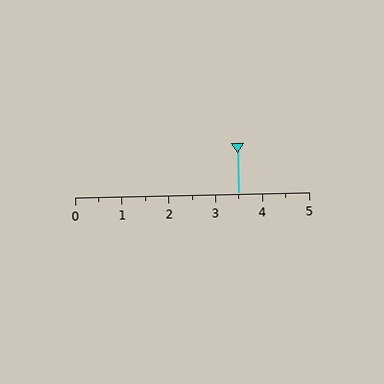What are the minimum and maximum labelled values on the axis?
The axis runs from 0 to 5.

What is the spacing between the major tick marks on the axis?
The major ticks are spaced 1 apart.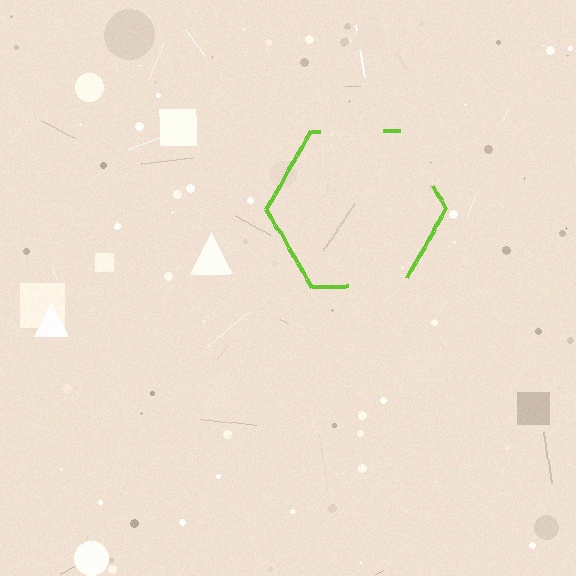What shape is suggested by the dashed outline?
The dashed outline suggests a hexagon.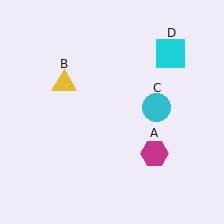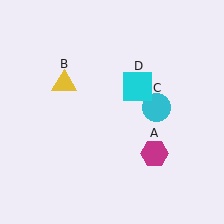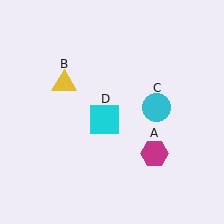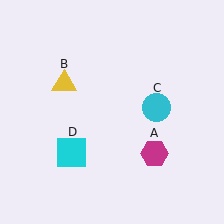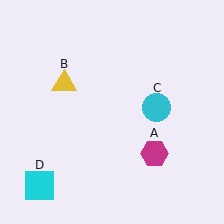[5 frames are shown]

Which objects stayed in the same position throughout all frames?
Magenta hexagon (object A) and yellow triangle (object B) and cyan circle (object C) remained stationary.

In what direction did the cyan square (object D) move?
The cyan square (object D) moved down and to the left.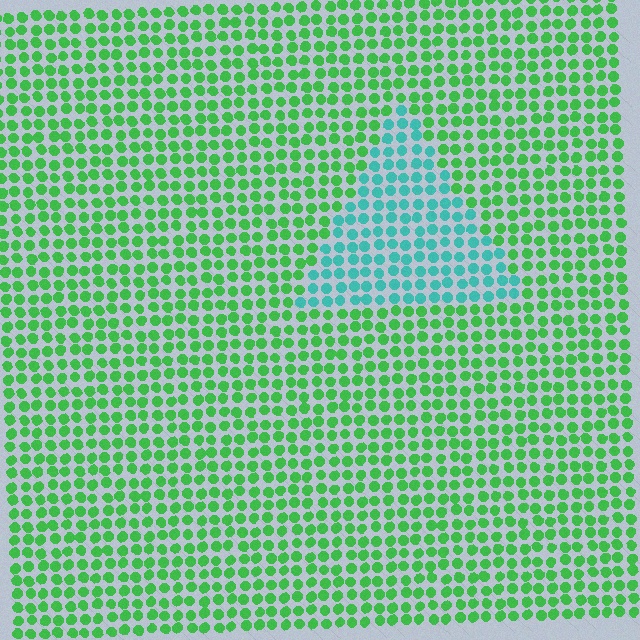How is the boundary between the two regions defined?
The boundary is defined purely by a slight shift in hue (about 49 degrees). Spacing, size, and orientation are identical on both sides.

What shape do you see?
I see a triangle.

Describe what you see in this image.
The image is filled with small green elements in a uniform arrangement. A triangle-shaped region is visible where the elements are tinted to a slightly different hue, forming a subtle color boundary.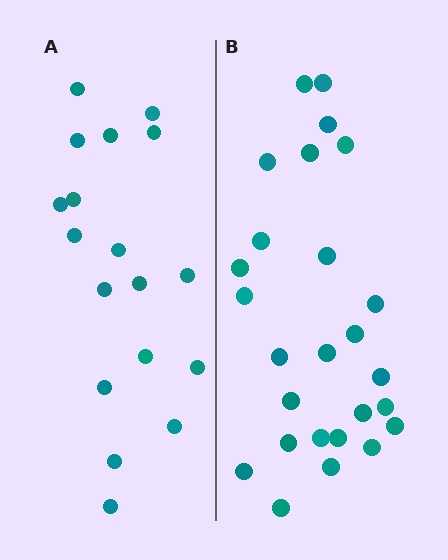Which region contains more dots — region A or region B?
Region B (the right region) has more dots.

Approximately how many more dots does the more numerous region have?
Region B has roughly 8 or so more dots than region A.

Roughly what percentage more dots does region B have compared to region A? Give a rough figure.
About 45% more.